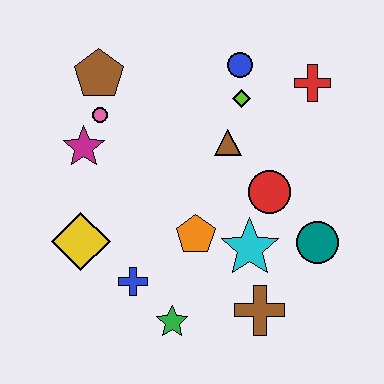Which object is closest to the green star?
The blue cross is closest to the green star.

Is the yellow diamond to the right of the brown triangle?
No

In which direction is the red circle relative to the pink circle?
The red circle is to the right of the pink circle.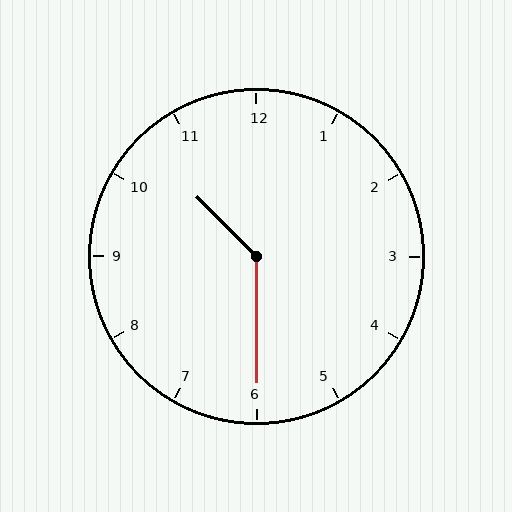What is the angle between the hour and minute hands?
Approximately 135 degrees.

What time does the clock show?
10:30.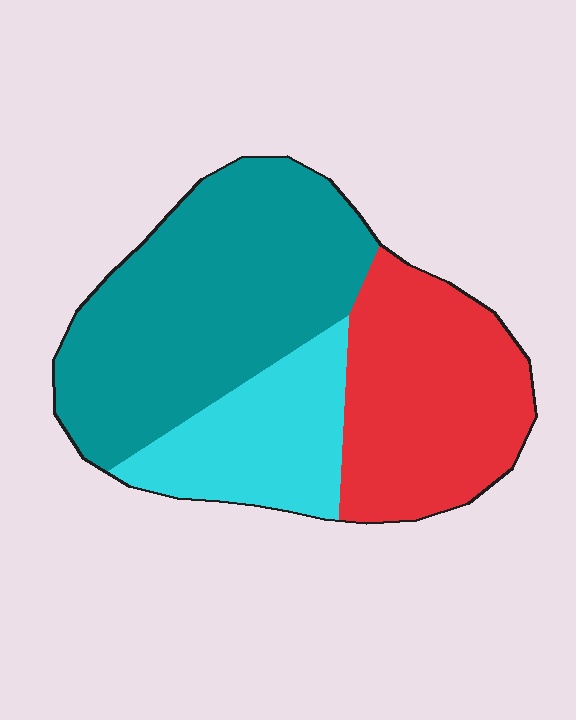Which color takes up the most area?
Teal, at roughly 45%.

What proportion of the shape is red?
Red takes up about one third (1/3) of the shape.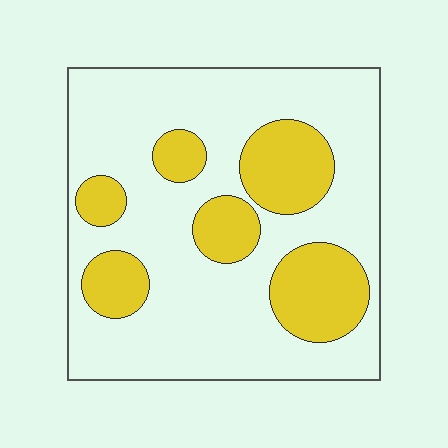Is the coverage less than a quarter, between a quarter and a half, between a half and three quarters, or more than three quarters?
Between a quarter and a half.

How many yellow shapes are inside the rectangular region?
6.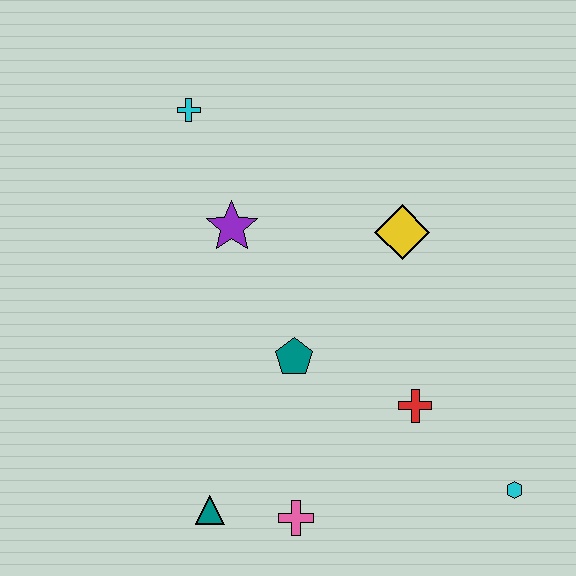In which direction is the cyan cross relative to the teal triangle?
The cyan cross is above the teal triangle.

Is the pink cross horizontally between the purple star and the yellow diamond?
Yes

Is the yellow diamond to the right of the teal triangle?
Yes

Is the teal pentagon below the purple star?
Yes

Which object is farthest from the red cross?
The cyan cross is farthest from the red cross.